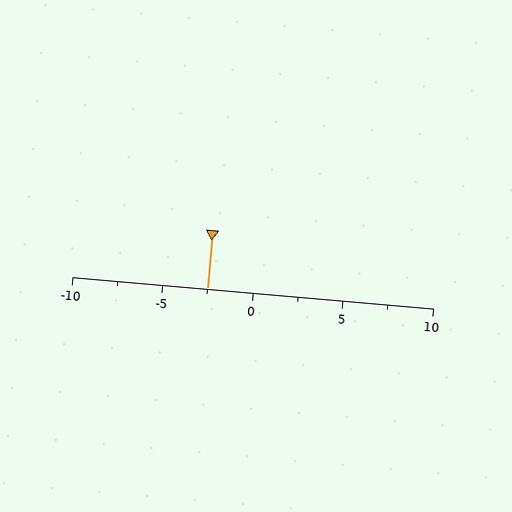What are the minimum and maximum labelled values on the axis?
The axis runs from -10 to 10.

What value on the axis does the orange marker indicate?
The marker indicates approximately -2.5.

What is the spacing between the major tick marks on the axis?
The major ticks are spaced 5 apart.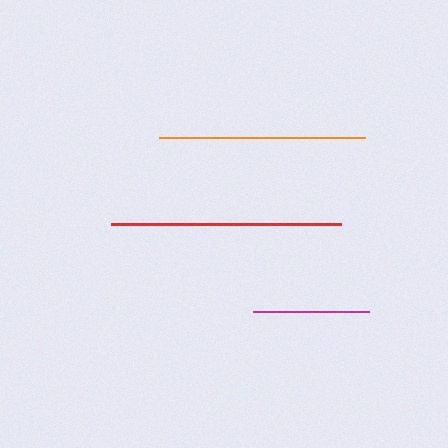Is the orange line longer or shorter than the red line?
The red line is longer than the orange line.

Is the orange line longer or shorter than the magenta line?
The orange line is longer than the magenta line.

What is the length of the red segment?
The red segment is approximately 231 pixels long.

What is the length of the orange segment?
The orange segment is approximately 206 pixels long.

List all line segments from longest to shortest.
From longest to shortest: red, orange, magenta.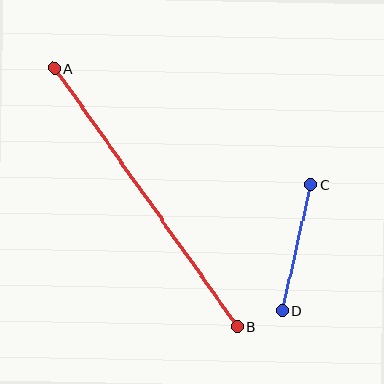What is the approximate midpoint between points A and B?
The midpoint is at approximately (146, 197) pixels.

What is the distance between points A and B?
The distance is approximately 316 pixels.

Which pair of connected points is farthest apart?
Points A and B are farthest apart.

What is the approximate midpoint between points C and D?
The midpoint is at approximately (296, 248) pixels.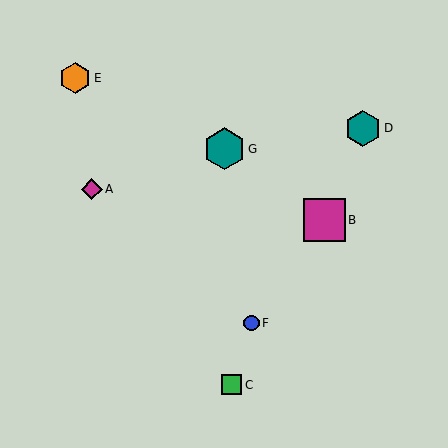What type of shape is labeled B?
Shape B is a magenta square.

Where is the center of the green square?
The center of the green square is at (232, 385).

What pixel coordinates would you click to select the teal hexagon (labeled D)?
Click at (363, 128) to select the teal hexagon D.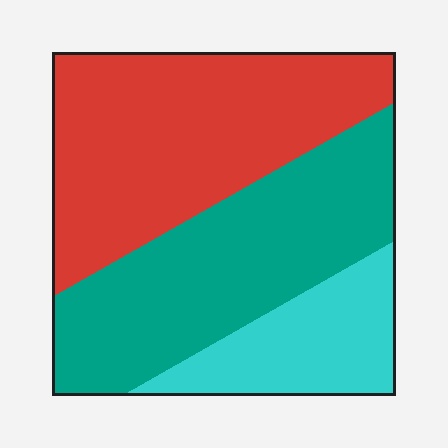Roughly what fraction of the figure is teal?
Teal covers around 40% of the figure.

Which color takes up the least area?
Cyan, at roughly 20%.